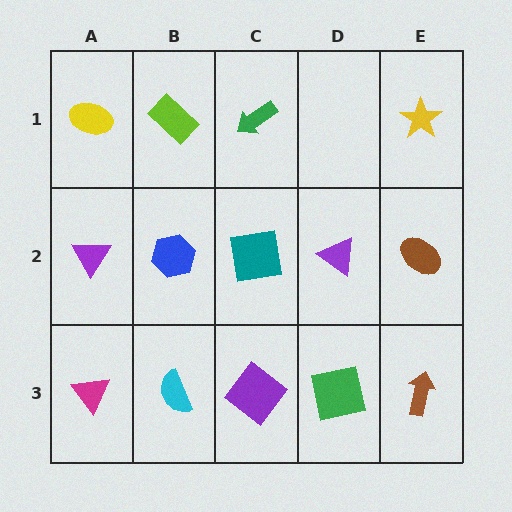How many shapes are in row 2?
5 shapes.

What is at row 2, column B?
A blue hexagon.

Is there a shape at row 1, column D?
No, that cell is empty.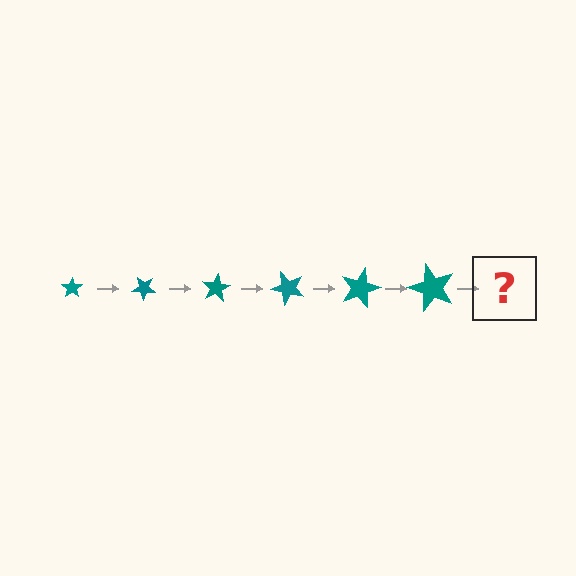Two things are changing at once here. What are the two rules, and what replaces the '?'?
The two rules are that the star grows larger each step and it rotates 40 degrees each step. The '?' should be a star, larger than the previous one and rotated 240 degrees from the start.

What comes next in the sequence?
The next element should be a star, larger than the previous one and rotated 240 degrees from the start.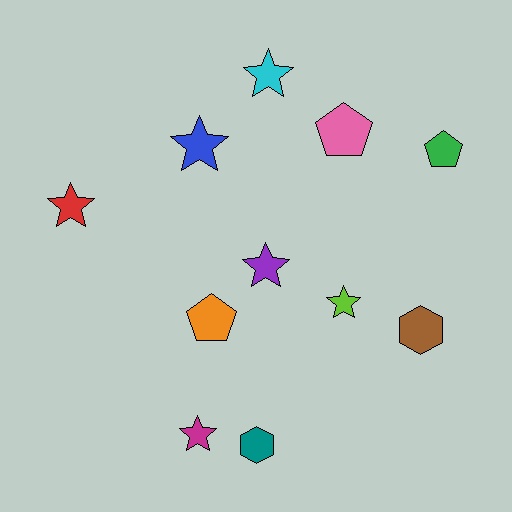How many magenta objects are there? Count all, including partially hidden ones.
There is 1 magenta object.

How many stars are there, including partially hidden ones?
There are 6 stars.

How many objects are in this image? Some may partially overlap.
There are 11 objects.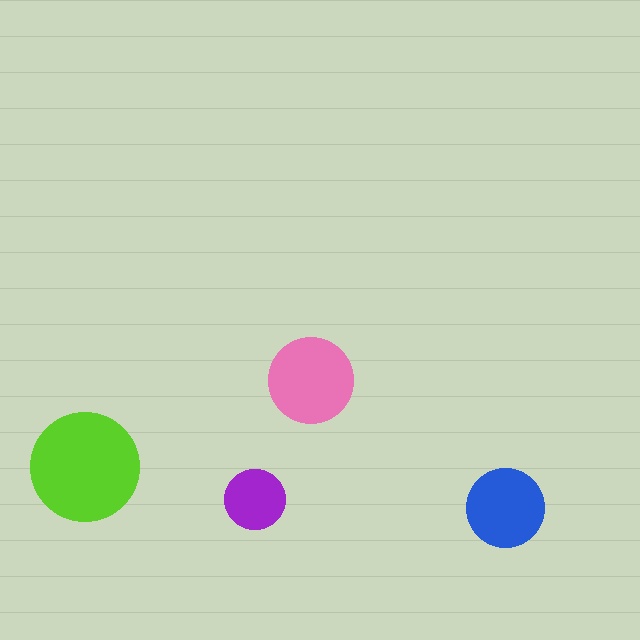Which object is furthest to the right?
The blue circle is rightmost.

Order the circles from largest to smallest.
the lime one, the pink one, the blue one, the purple one.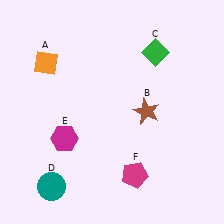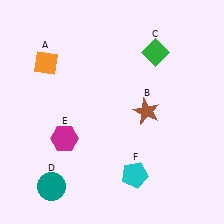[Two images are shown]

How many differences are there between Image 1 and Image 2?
There is 1 difference between the two images.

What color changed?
The pentagon (F) changed from magenta in Image 1 to cyan in Image 2.